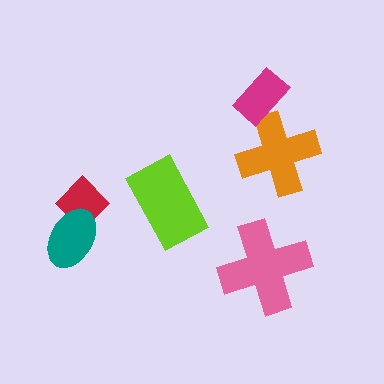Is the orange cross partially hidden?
Yes, it is partially covered by another shape.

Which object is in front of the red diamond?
The teal ellipse is in front of the red diamond.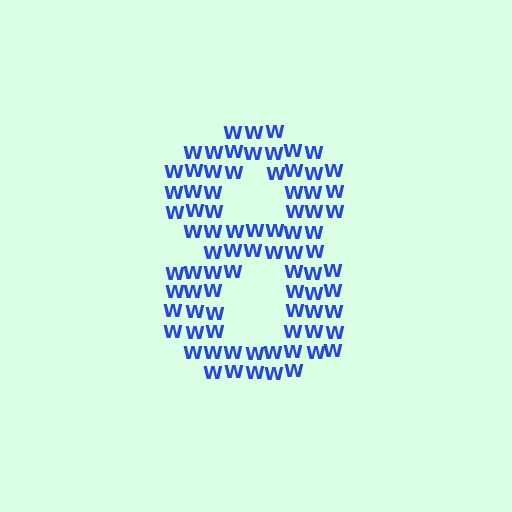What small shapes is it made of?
It is made of small letter W's.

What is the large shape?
The large shape is the digit 8.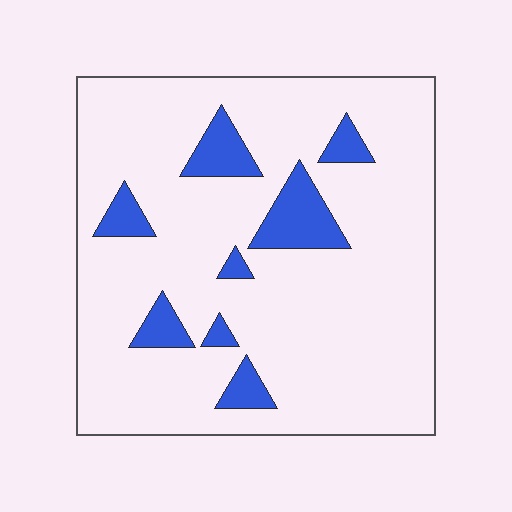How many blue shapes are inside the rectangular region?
8.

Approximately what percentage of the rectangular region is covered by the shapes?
Approximately 15%.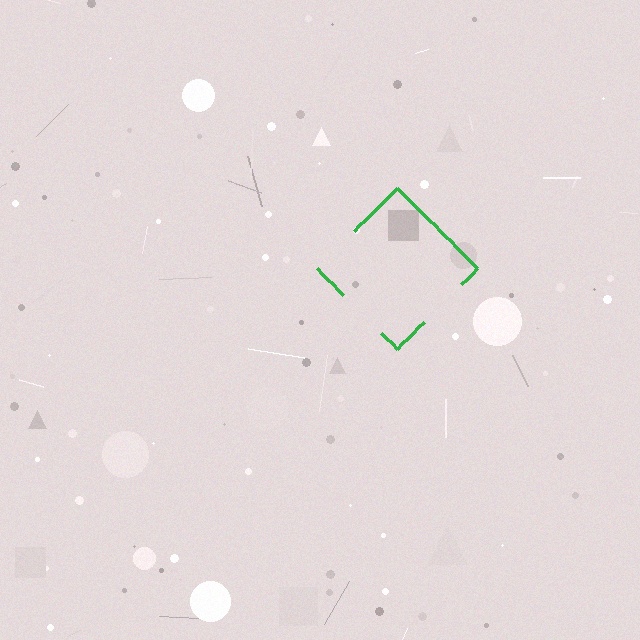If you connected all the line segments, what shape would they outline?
They would outline a diamond.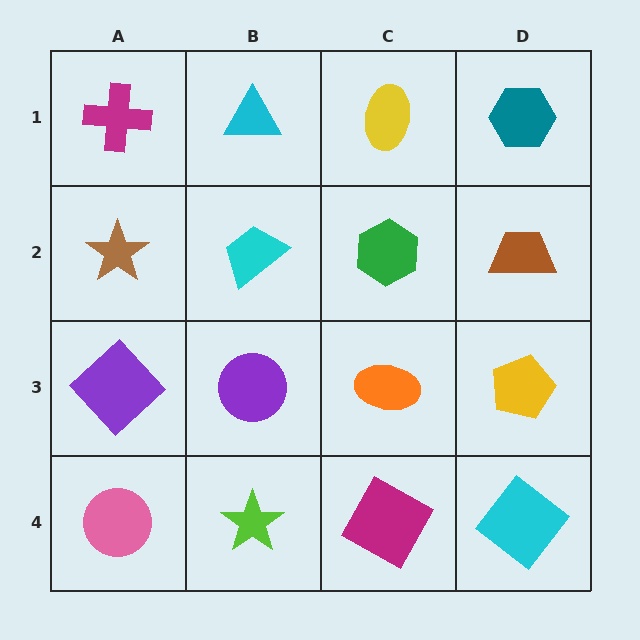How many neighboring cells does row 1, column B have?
3.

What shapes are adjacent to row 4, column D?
A yellow pentagon (row 3, column D), a magenta square (row 4, column C).